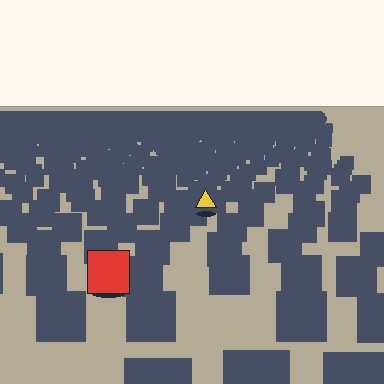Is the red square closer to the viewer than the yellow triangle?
Yes. The red square is closer — you can tell from the texture gradient: the ground texture is coarser near it.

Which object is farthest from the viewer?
The yellow triangle is farthest from the viewer. It appears smaller and the ground texture around it is denser.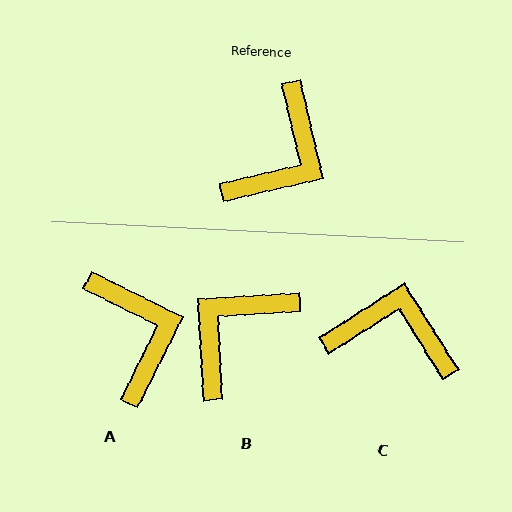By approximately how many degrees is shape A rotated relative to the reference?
Approximately 50 degrees counter-clockwise.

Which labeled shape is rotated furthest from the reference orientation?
B, about 170 degrees away.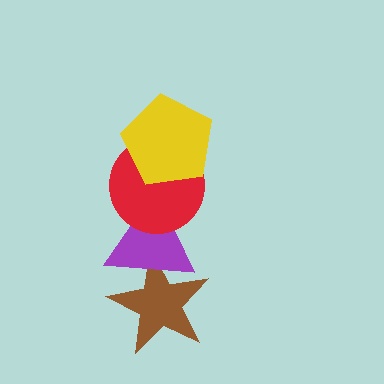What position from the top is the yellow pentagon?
The yellow pentagon is 1st from the top.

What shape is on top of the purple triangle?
The red circle is on top of the purple triangle.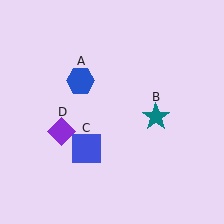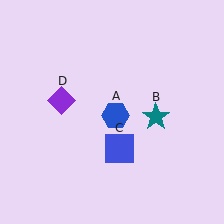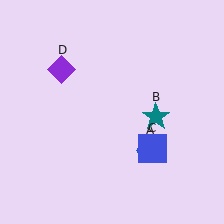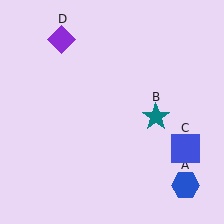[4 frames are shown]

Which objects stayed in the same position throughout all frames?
Teal star (object B) remained stationary.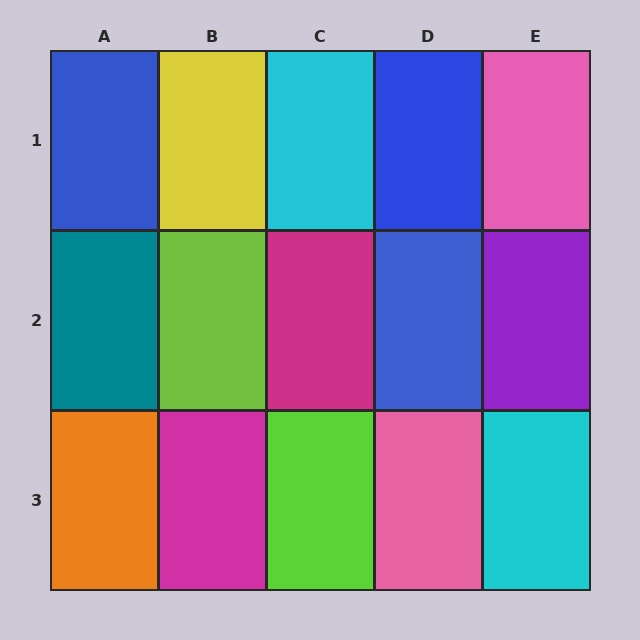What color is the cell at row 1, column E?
Pink.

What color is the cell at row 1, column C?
Cyan.